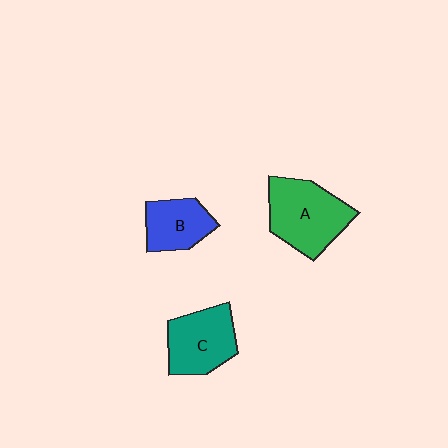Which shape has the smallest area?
Shape B (blue).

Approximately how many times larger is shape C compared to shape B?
Approximately 1.3 times.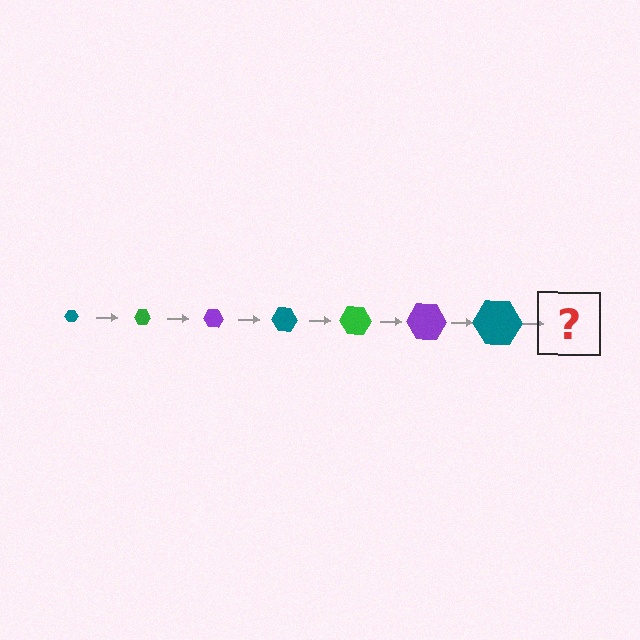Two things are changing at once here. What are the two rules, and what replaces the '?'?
The two rules are that the hexagon grows larger each step and the color cycles through teal, green, and purple. The '?' should be a green hexagon, larger than the previous one.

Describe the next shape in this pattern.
It should be a green hexagon, larger than the previous one.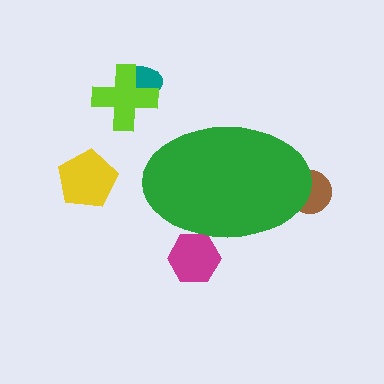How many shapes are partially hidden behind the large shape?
2 shapes are partially hidden.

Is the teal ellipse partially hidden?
No, the teal ellipse is fully visible.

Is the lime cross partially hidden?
No, the lime cross is fully visible.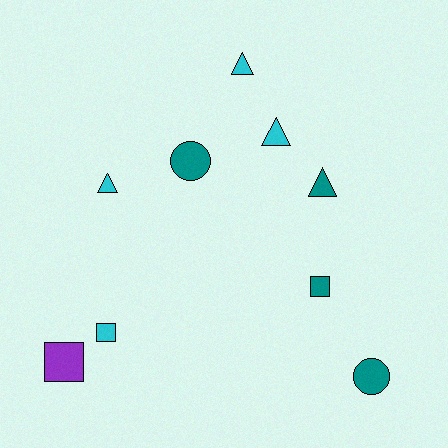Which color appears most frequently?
Teal, with 4 objects.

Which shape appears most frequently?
Triangle, with 4 objects.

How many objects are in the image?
There are 9 objects.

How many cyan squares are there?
There is 1 cyan square.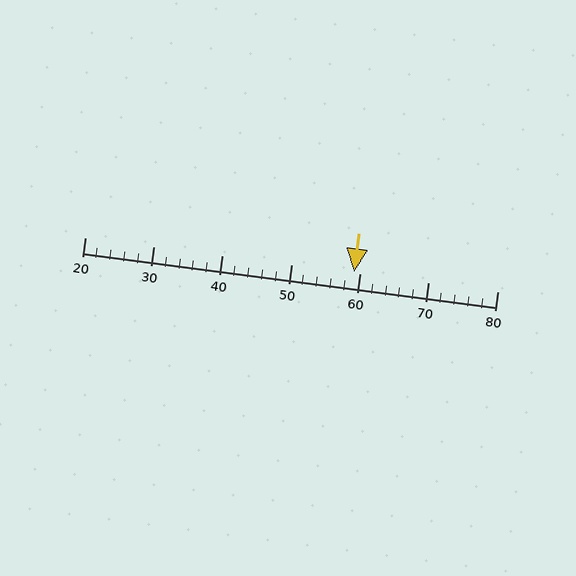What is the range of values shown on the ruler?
The ruler shows values from 20 to 80.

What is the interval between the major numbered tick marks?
The major tick marks are spaced 10 units apart.